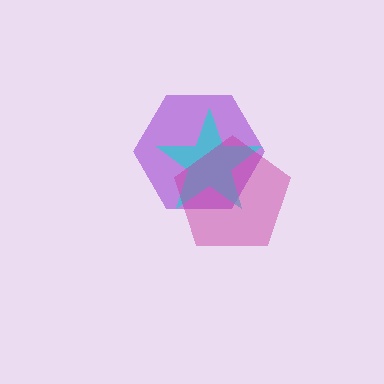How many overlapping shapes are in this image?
There are 3 overlapping shapes in the image.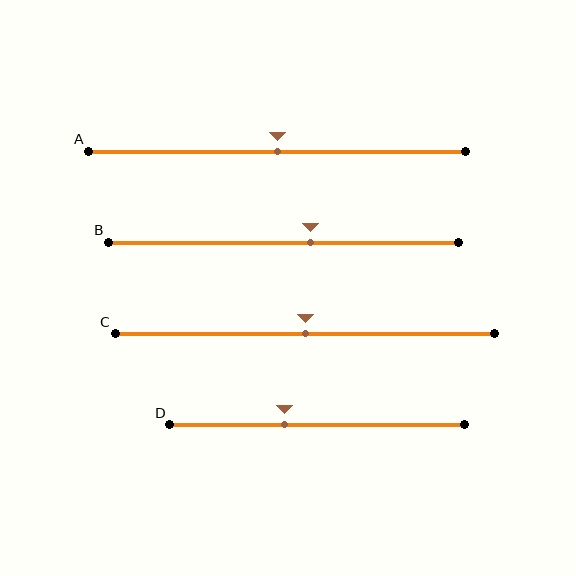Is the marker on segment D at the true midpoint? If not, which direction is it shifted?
No, the marker on segment D is shifted to the left by about 11% of the segment length.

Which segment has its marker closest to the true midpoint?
Segment A has its marker closest to the true midpoint.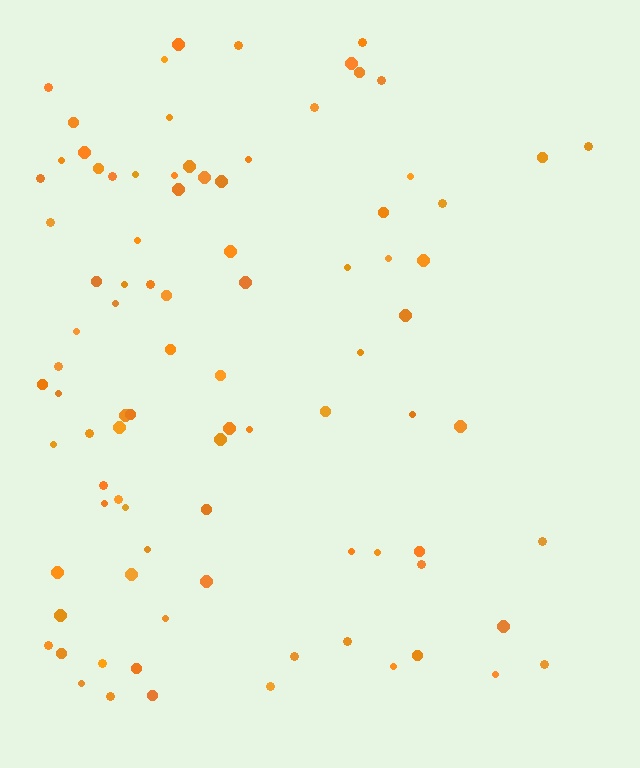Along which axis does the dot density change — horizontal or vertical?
Horizontal.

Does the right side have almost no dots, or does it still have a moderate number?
Still a moderate number, just noticeably fewer than the left.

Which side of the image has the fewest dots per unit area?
The right.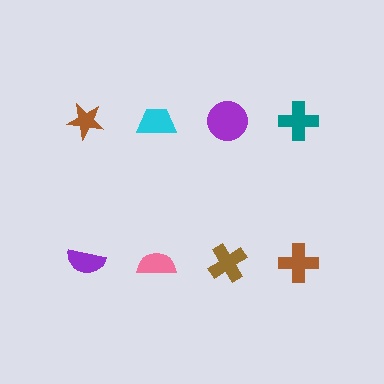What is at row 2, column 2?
A pink semicircle.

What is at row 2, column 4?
A brown cross.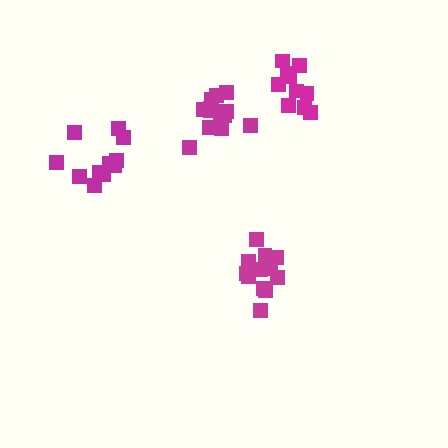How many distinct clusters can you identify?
There are 4 distinct clusters.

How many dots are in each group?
Group 1: 10 dots, Group 2: 11 dots, Group 3: 13 dots, Group 4: 14 dots (48 total).